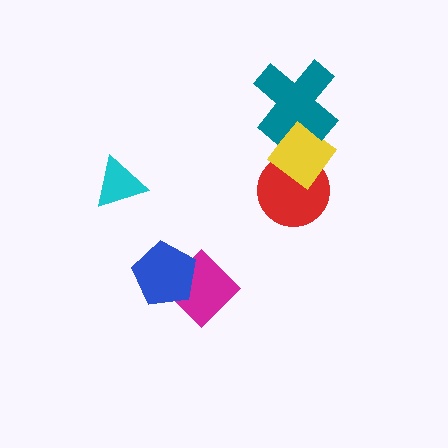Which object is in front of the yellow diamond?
The teal cross is in front of the yellow diamond.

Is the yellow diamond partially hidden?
Yes, it is partially covered by another shape.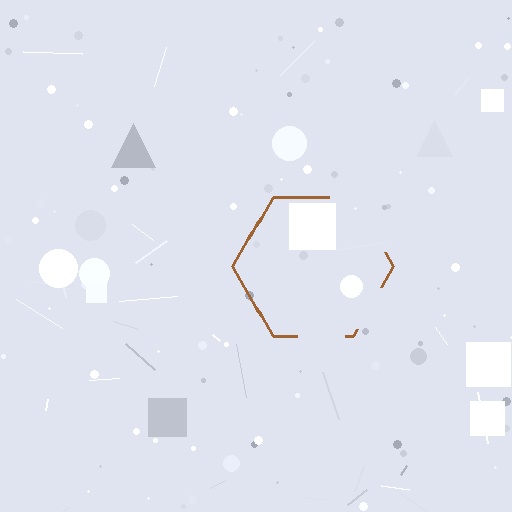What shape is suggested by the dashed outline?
The dashed outline suggests a hexagon.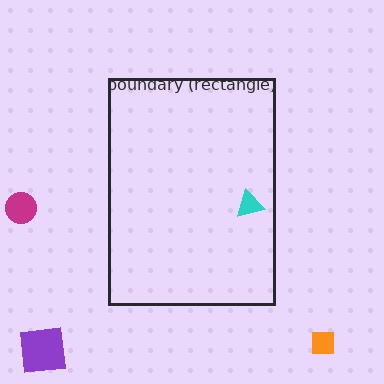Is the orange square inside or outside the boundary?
Outside.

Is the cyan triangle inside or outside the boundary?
Inside.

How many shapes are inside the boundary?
1 inside, 3 outside.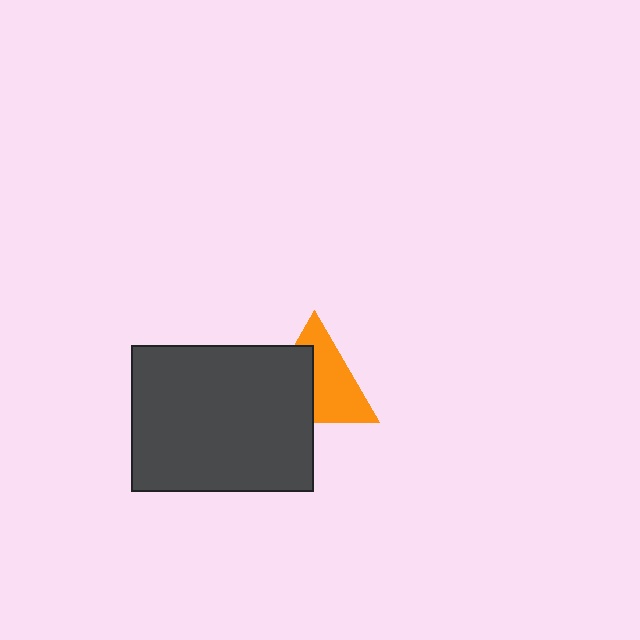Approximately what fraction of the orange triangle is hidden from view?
Roughly 44% of the orange triangle is hidden behind the dark gray rectangle.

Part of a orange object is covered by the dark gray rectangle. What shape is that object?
It is a triangle.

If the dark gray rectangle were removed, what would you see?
You would see the complete orange triangle.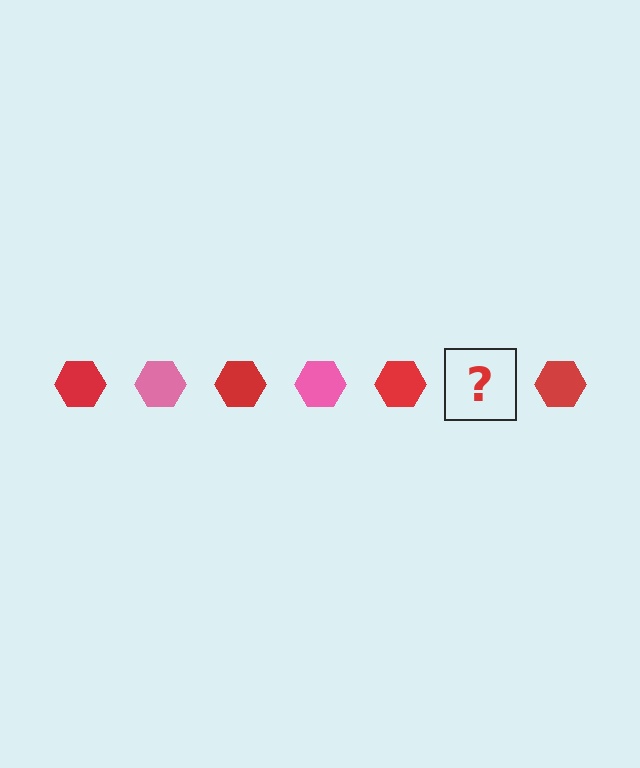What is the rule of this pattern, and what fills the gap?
The rule is that the pattern cycles through red, pink hexagons. The gap should be filled with a pink hexagon.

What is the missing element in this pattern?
The missing element is a pink hexagon.